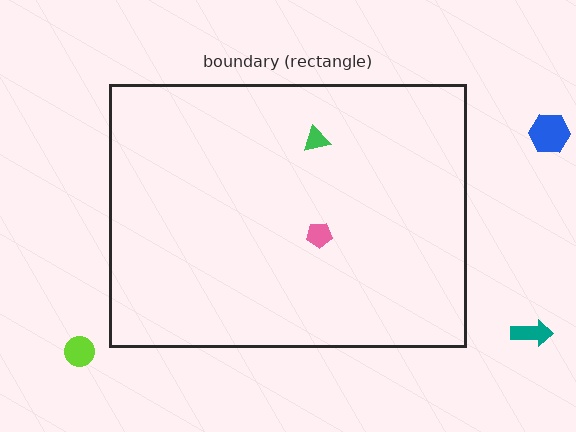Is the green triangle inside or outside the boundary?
Inside.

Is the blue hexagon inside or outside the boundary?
Outside.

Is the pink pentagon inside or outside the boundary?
Inside.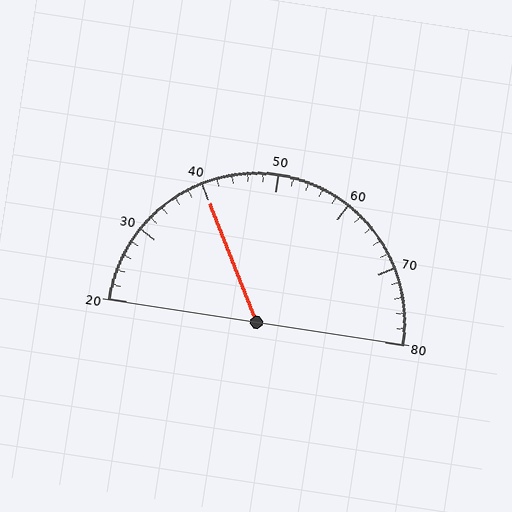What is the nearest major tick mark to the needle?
The nearest major tick mark is 40.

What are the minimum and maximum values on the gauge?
The gauge ranges from 20 to 80.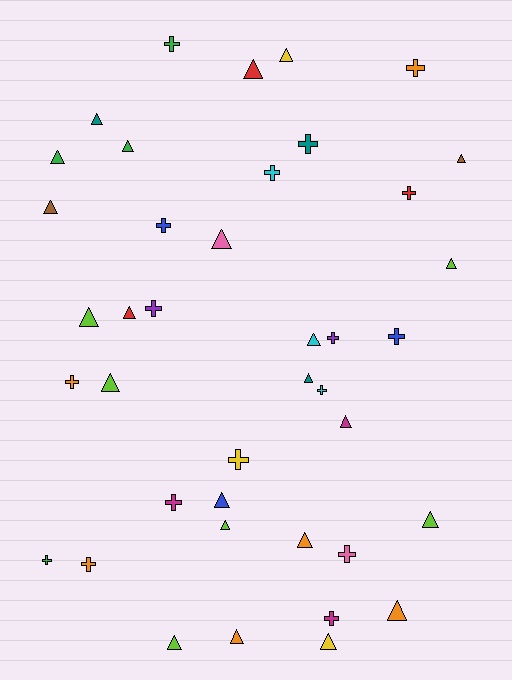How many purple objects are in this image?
There are 2 purple objects.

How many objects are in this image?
There are 40 objects.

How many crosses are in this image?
There are 17 crosses.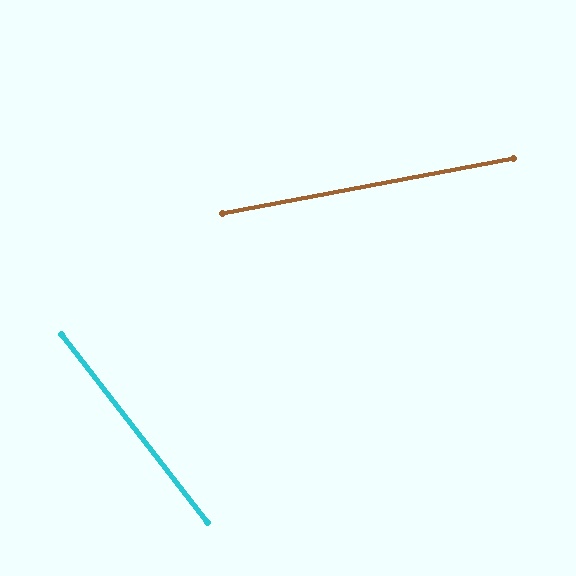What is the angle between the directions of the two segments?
Approximately 63 degrees.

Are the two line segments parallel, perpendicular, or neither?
Neither parallel nor perpendicular — they differ by about 63°.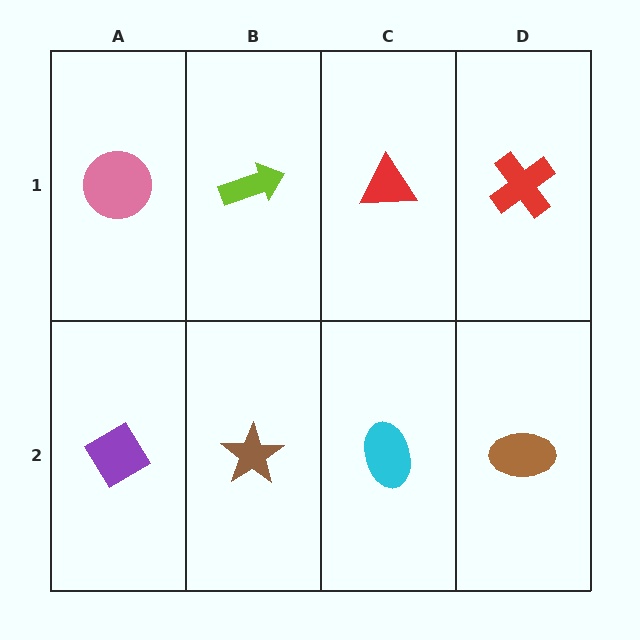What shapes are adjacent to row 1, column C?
A cyan ellipse (row 2, column C), a lime arrow (row 1, column B), a red cross (row 1, column D).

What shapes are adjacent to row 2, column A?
A pink circle (row 1, column A), a brown star (row 2, column B).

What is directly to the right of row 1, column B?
A red triangle.